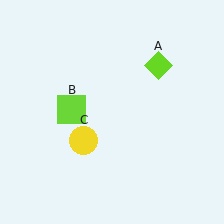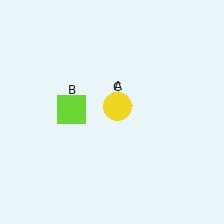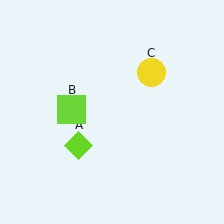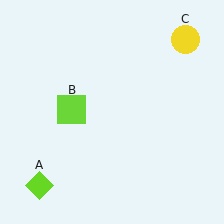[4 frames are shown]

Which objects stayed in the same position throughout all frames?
Lime square (object B) remained stationary.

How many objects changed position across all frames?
2 objects changed position: lime diamond (object A), yellow circle (object C).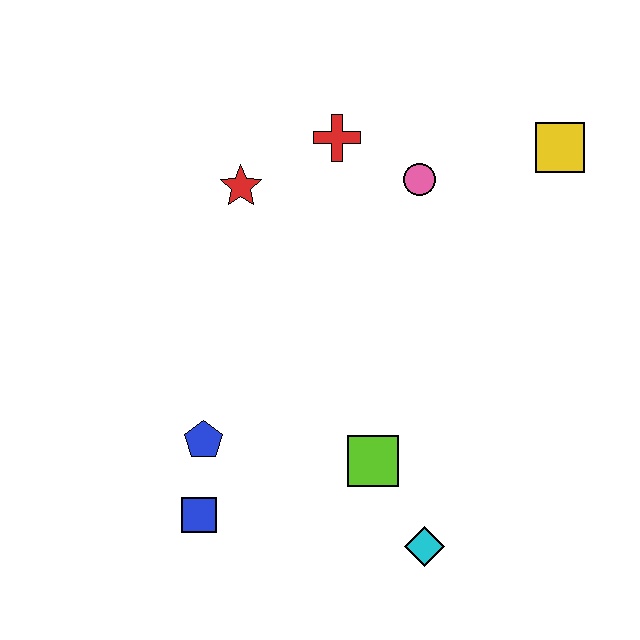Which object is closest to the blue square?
The blue pentagon is closest to the blue square.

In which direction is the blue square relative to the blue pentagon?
The blue square is below the blue pentagon.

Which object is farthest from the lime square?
The yellow square is farthest from the lime square.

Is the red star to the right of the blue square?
Yes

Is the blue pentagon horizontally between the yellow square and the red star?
No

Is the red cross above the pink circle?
Yes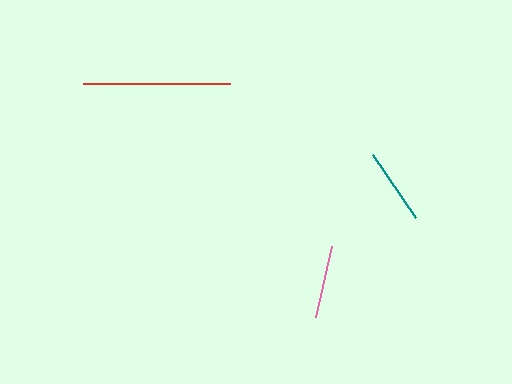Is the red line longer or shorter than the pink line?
The red line is longer than the pink line.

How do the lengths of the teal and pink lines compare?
The teal and pink lines are approximately the same length.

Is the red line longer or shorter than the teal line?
The red line is longer than the teal line.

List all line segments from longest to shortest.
From longest to shortest: red, teal, pink.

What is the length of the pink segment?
The pink segment is approximately 73 pixels long.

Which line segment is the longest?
The red line is the longest at approximately 147 pixels.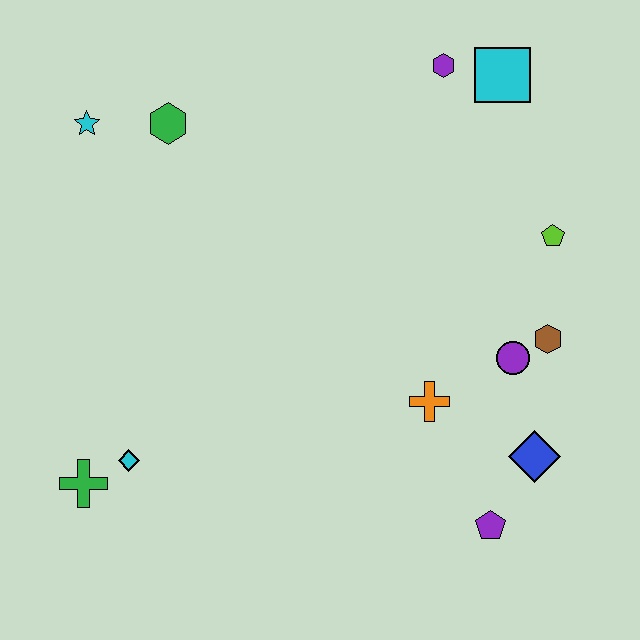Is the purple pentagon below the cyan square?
Yes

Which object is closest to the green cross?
The cyan diamond is closest to the green cross.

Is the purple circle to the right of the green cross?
Yes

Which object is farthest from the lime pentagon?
The green cross is farthest from the lime pentagon.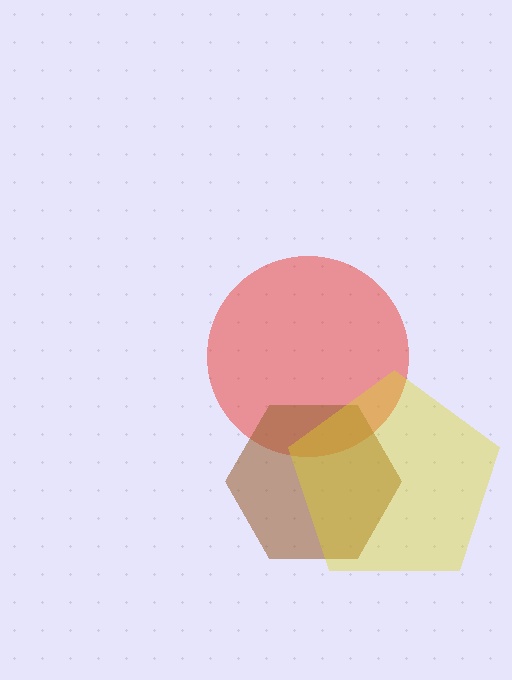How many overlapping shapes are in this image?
There are 3 overlapping shapes in the image.